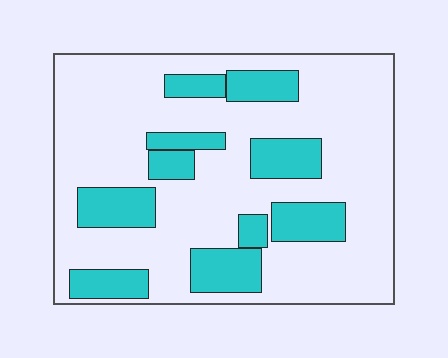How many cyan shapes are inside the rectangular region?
10.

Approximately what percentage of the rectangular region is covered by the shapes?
Approximately 25%.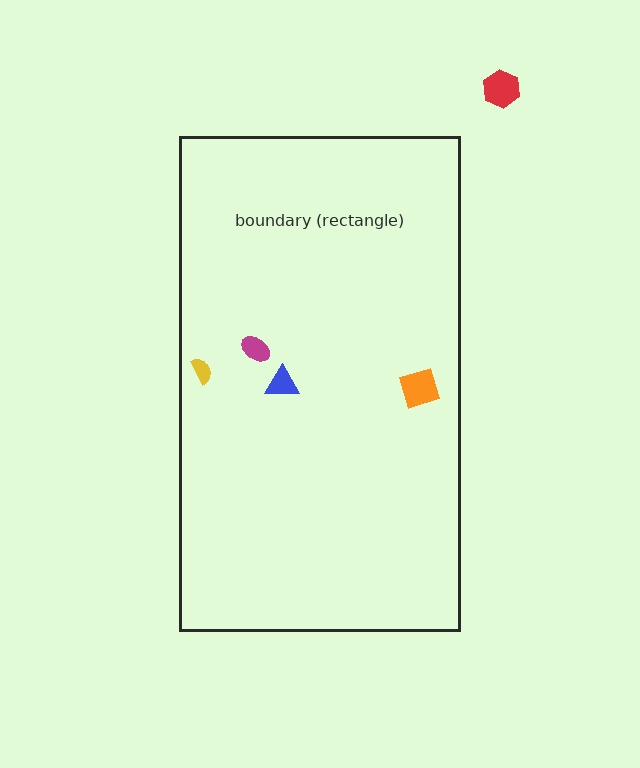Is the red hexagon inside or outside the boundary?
Outside.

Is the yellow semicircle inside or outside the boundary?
Inside.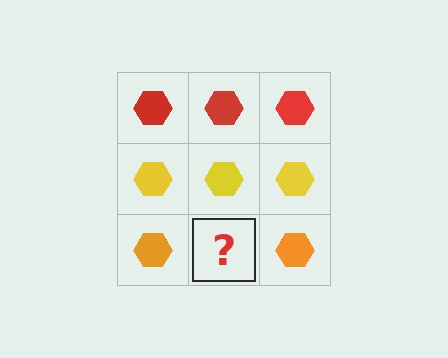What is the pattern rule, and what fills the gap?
The rule is that each row has a consistent color. The gap should be filled with an orange hexagon.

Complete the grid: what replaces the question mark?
The question mark should be replaced with an orange hexagon.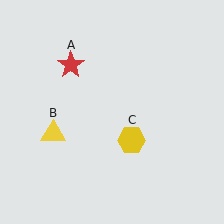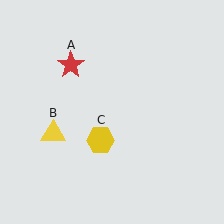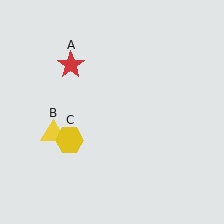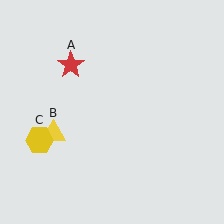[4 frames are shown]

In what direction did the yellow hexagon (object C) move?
The yellow hexagon (object C) moved left.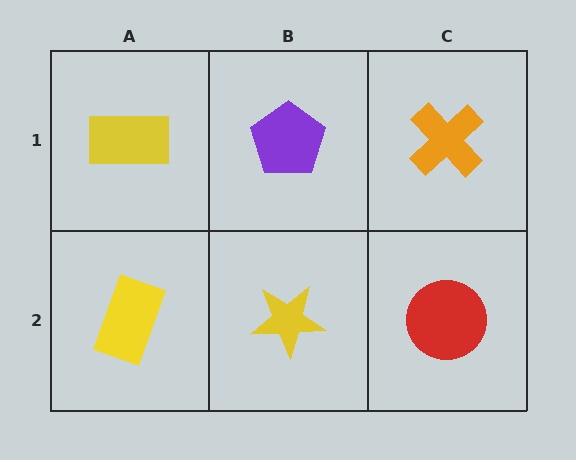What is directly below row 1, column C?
A red circle.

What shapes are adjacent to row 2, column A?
A yellow rectangle (row 1, column A), a yellow star (row 2, column B).